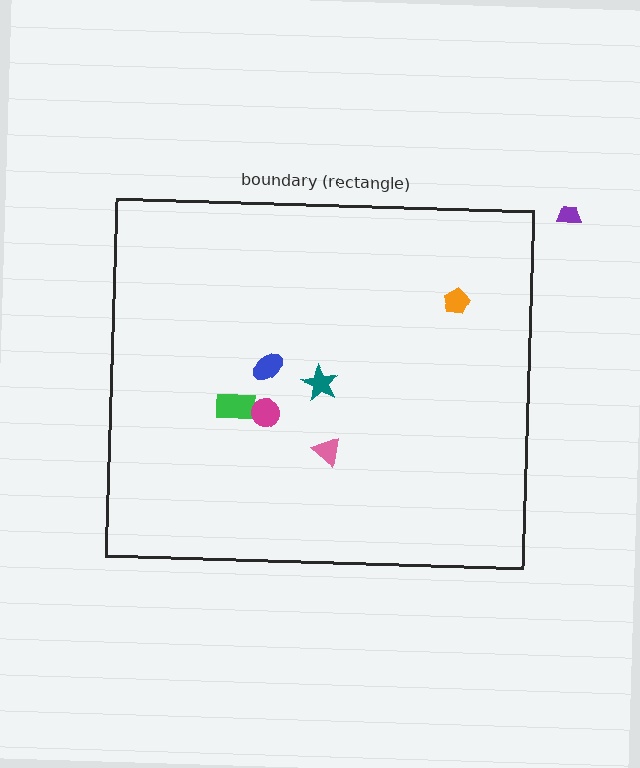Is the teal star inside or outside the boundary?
Inside.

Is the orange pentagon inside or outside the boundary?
Inside.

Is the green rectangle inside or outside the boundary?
Inside.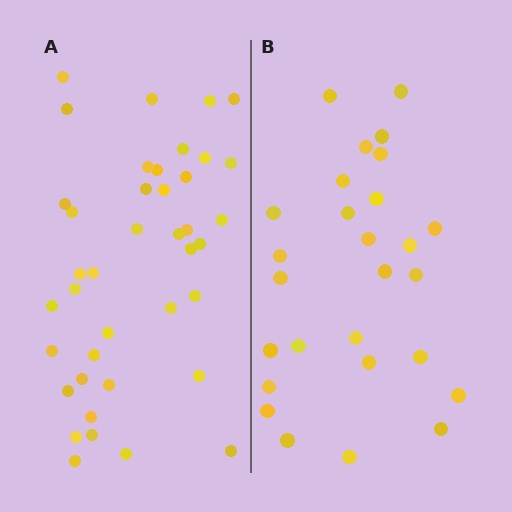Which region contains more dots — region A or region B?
Region A (the left region) has more dots.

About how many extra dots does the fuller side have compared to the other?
Region A has approximately 15 more dots than region B.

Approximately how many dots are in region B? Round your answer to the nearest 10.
About 30 dots. (The exact count is 27, which rounds to 30.)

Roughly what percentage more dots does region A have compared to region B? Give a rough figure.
About 50% more.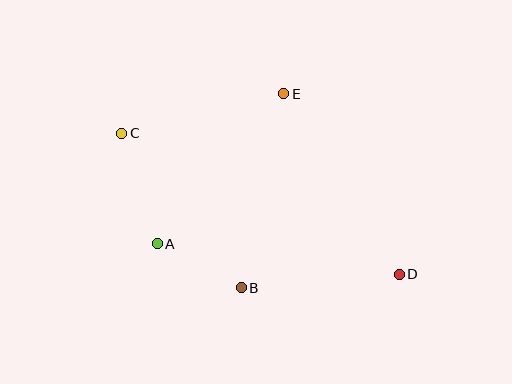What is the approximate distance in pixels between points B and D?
The distance between B and D is approximately 159 pixels.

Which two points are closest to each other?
Points A and B are closest to each other.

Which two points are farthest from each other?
Points C and D are farthest from each other.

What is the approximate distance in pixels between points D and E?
The distance between D and E is approximately 214 pixels.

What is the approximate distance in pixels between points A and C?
The distance between A and C is approximately 116 pixels.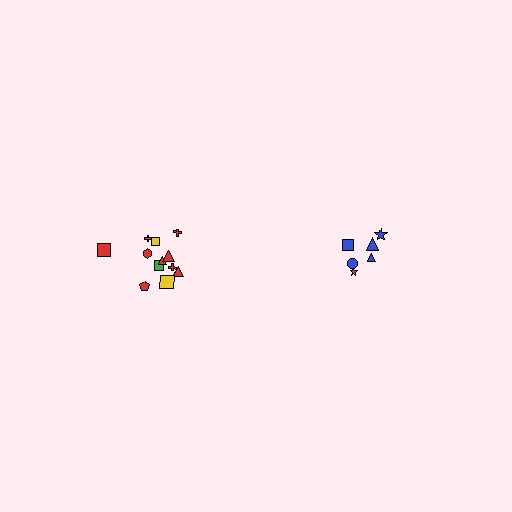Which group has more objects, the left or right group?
The left group.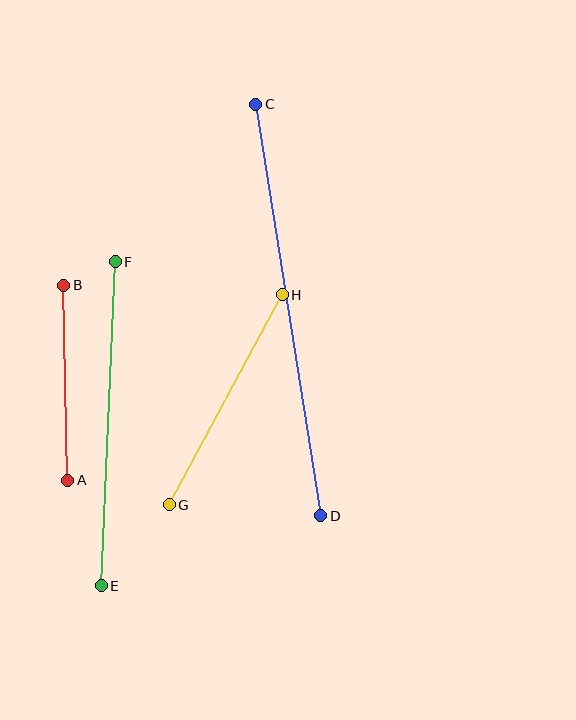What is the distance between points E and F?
The distance is approximately 324 pixels.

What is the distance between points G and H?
The distance is approximately 238 pixels.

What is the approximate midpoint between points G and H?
The midpoint is at approximately (226, 400) pixels.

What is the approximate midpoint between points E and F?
The midpoint is at approximately (108, 424) pixels.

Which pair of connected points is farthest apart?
Points C and D are farthest apart.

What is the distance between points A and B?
The distance is approximately 195 pixels.